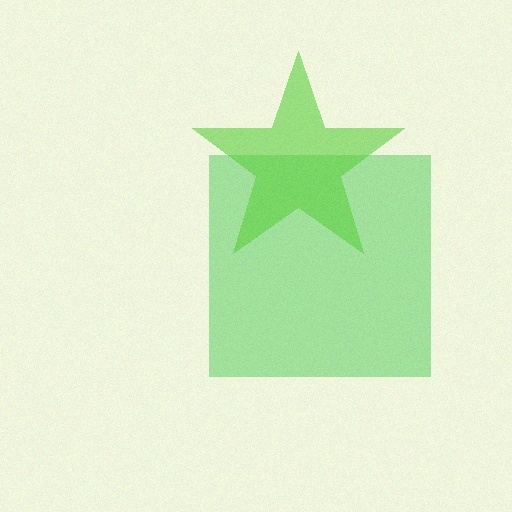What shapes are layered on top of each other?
The layered shapes are: a green square, a lime star.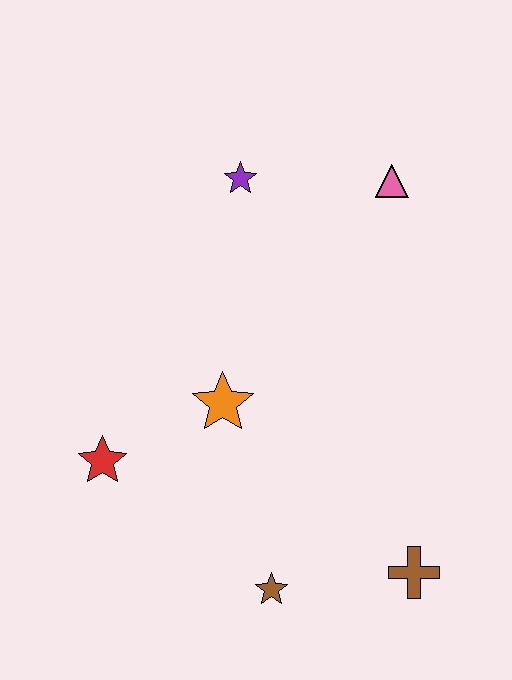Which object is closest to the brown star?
The brown cross is closest to the brown star.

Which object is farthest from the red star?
The pink triangle is farthest from the red star.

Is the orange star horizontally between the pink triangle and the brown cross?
No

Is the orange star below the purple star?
Yes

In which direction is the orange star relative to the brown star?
The orange star is above the brown star.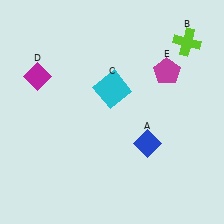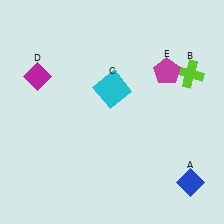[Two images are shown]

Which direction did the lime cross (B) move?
The lime cross (B) moved down.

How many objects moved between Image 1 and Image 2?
2 objects moved between the two images.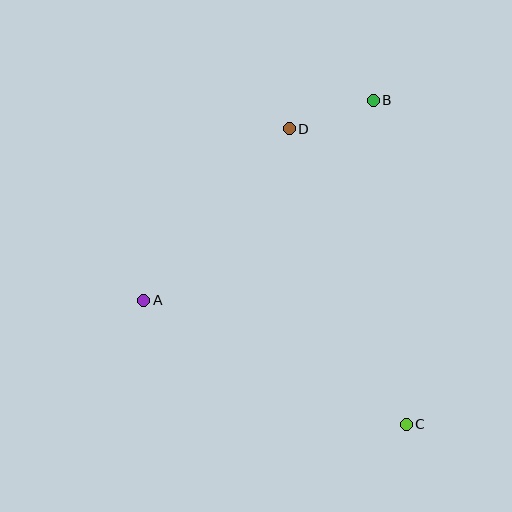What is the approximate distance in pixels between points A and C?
The distance between A and C is approximately 290 pixels.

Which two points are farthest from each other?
Points B and C are farthest from each other.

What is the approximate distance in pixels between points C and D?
The distance between C and D is approximately 318 pixels.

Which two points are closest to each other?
Points B and D are closest to each other.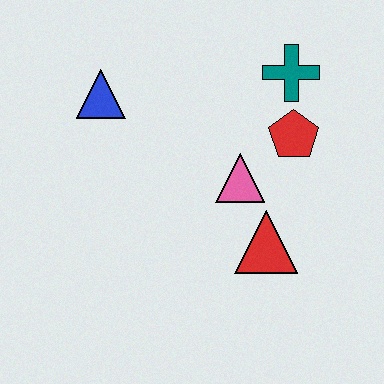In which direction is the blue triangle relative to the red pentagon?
The blue triangle is to the left of the red pentagon.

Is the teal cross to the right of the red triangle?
Yes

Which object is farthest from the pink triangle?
The blue triangle is farthest from the pink triangle.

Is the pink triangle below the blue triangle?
Yes